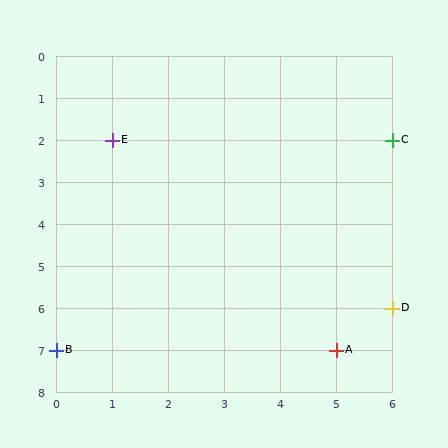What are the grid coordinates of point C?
Point C is at grid coordinates (6, 2).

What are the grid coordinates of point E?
Point E is at grid coordinates (1, 2).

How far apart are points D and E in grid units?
Points D and E are 5 columns and 4 rows apart (about 6.4 grid units diagonally).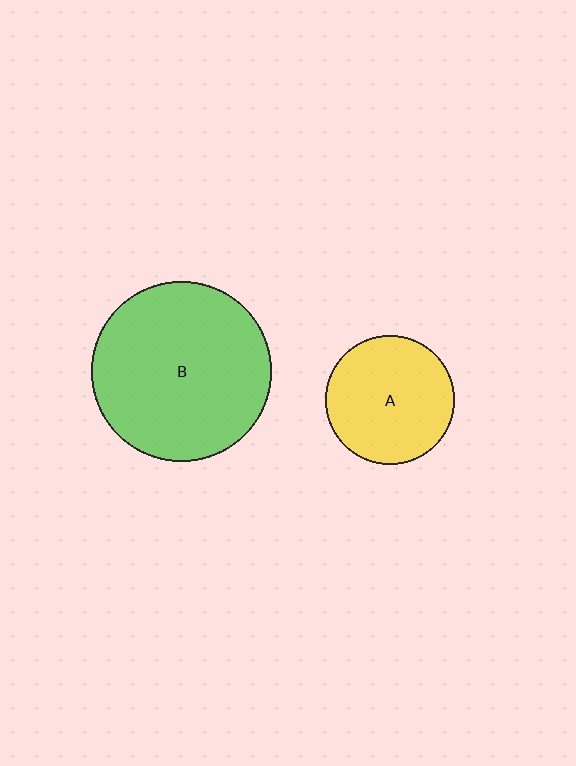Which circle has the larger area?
Circle B (green).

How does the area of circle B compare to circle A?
Approximately 1.9 times.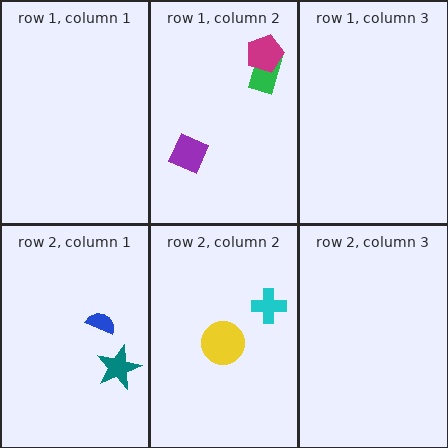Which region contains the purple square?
The row 1, column 2 region.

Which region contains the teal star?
The row 2, column 1 region.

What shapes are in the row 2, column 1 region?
The blue semicircle, the teal star.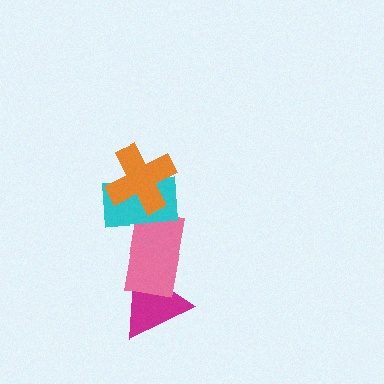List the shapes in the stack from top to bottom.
From top to bottom: the orange cross, the cyan rectangle, the pink rectangle, the magenta triangle.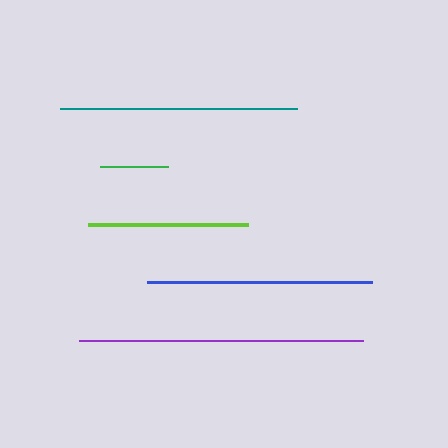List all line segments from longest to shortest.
From longest to shortest: purple, teal, blue, lime, green.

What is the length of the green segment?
The green segment is approximately 68 pixels long.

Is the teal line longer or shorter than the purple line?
The purple line is longer than the teal line.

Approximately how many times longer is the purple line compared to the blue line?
The purple line is approximately 1.3 times the length of the blue line.